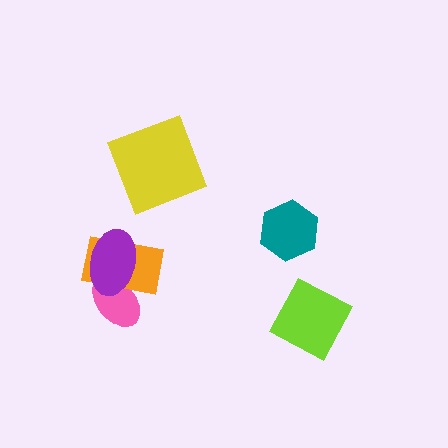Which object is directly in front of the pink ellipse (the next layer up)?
The orange rectangle is directly in front of the pink ellipse.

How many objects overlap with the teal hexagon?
0 objects overlap with the teal hexagon.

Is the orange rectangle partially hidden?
Yes, it is partially covered by another shape.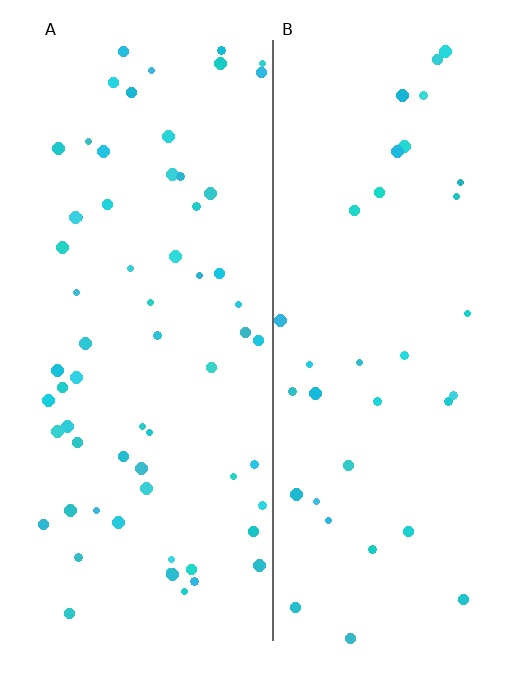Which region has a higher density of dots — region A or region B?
A (the left).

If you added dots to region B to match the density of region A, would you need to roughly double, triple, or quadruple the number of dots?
Approximately double.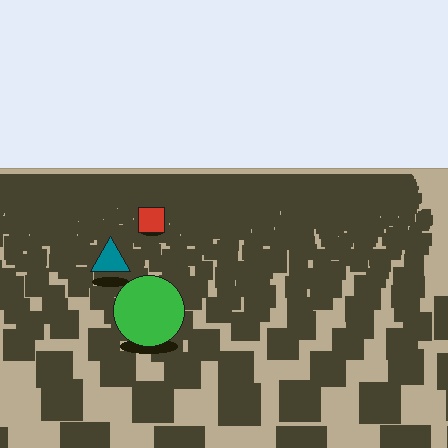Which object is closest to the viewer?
The green circle is closest. The texture marks near it are larger and more spread out.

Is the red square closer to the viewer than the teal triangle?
No. The teal triangle is closer — you can tell from the texture gradient: the ground texture is coarser near it.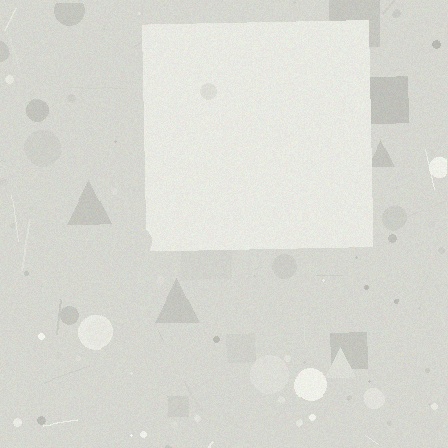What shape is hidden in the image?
A square is hidden in the image.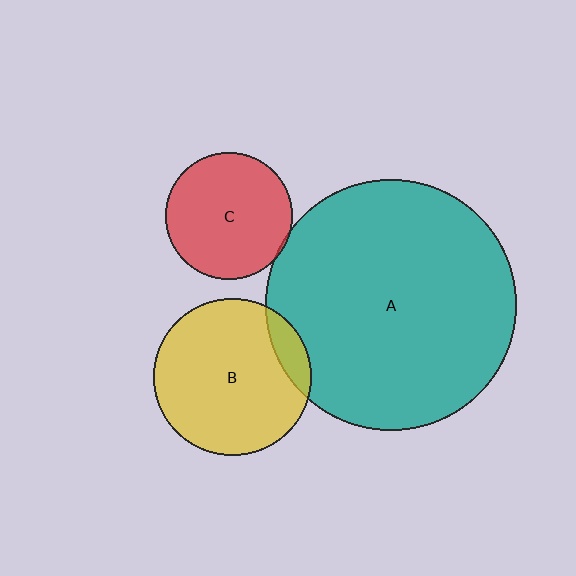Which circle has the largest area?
Circle A (teal).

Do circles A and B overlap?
Yes.